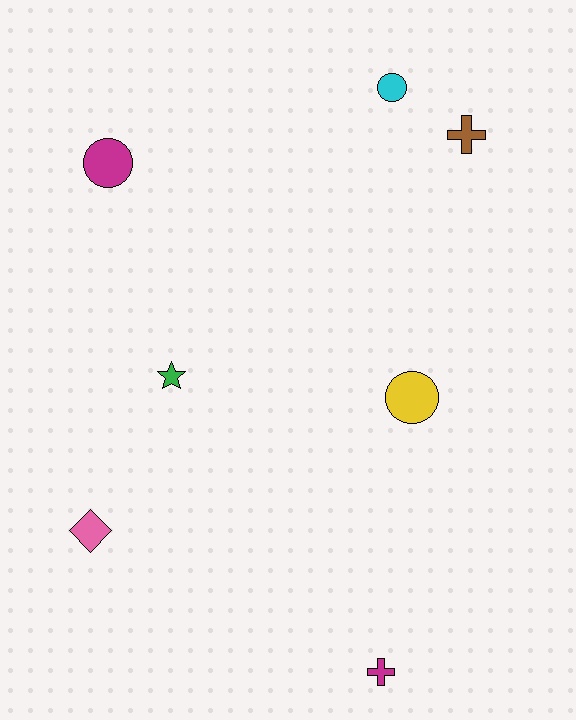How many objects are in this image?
There are 7 objects.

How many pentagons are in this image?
There are no pentagons.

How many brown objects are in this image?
There is 1 brown object.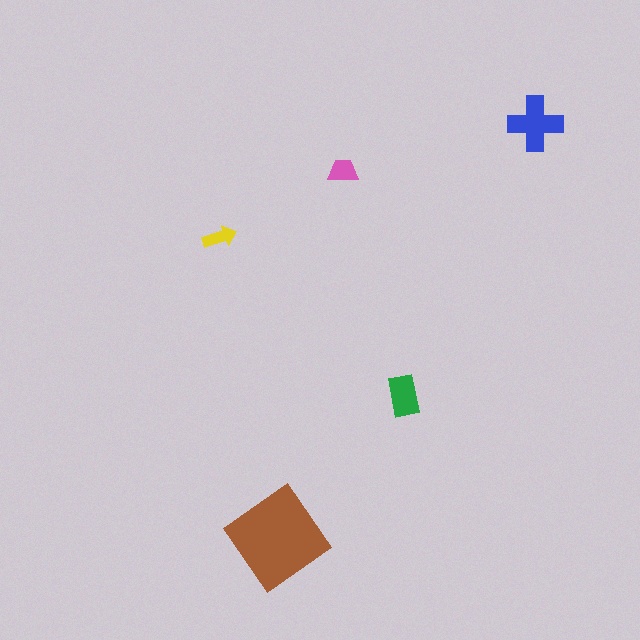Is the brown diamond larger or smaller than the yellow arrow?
Larger.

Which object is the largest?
The brown diamond.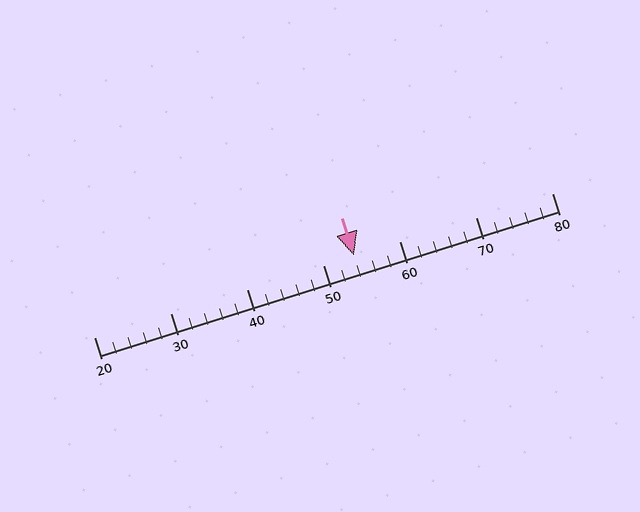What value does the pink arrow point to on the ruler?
The pink arrow points to approximately 54.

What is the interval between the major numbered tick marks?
The major tick marks are spaced 10 units apart.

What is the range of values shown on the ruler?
The ruler shows values from 20 to 80.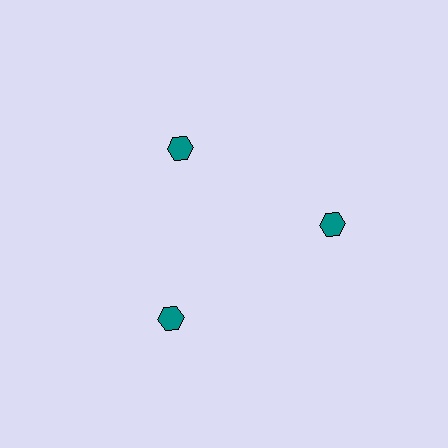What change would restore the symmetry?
The symmetry would be restored by moving it outward, back onto the ring so that all 3 hexagons sit at equal angles and equal distance from the center.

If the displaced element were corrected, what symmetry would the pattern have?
It would have 3-fold rotational symmetry — the pattern would map onto itself every 120 degrees.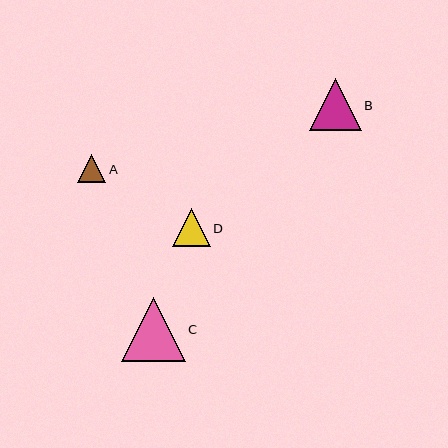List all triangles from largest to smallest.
From largest to smallest: C, B, D, A.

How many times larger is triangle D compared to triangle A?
Triangle D is approximately 1.3 times the size of triangle A.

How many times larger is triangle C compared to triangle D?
Triangle C is approximately 1.7 times the size of triangle D.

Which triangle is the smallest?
Triangle A is the smallest with a size of approximately 28 pixels.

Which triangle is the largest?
Triangle C is the largest with a size of approximately 64 pixels.